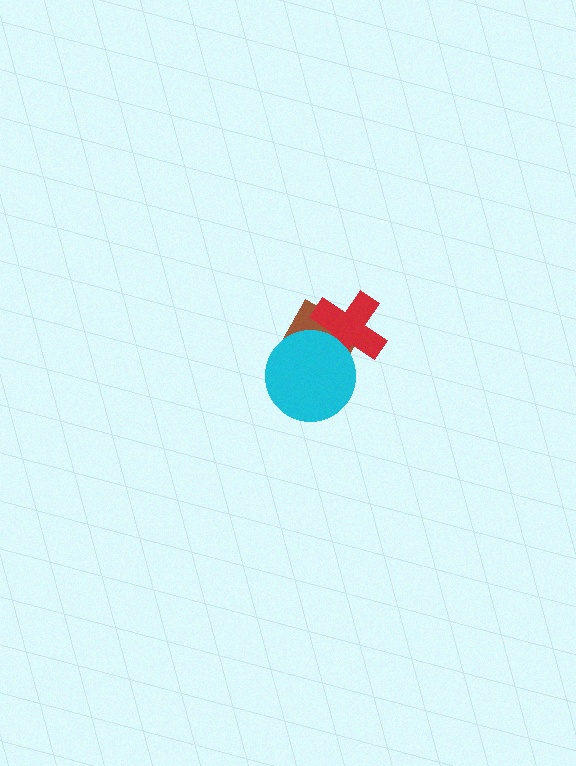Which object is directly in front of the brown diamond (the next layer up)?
The red cross is directly in front of the brown diamond.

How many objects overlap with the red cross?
2 objects overlap with the red cross.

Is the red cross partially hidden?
Yes, it is partially covered by another shape.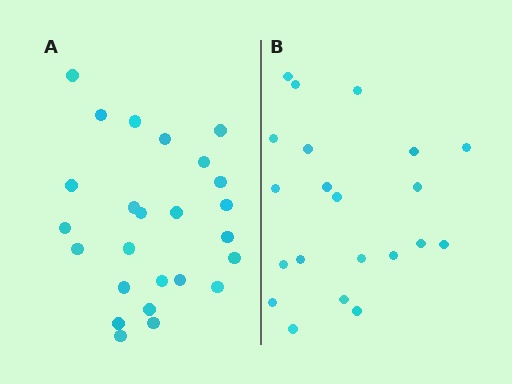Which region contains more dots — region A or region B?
Region A (the left region) has more dots.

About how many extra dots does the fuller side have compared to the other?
Region A has about 4 more dots than region B.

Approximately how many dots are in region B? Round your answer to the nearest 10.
About 20 dots. (The exact count is 21, which rounds to 20.)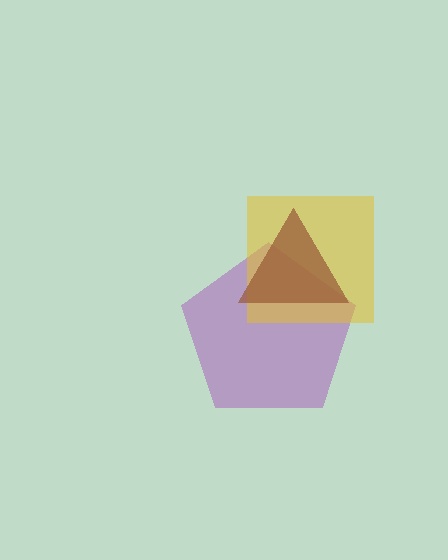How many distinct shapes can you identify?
There are 3 distinct shapes: a purple pentagon, a yellow square, a brown triangle.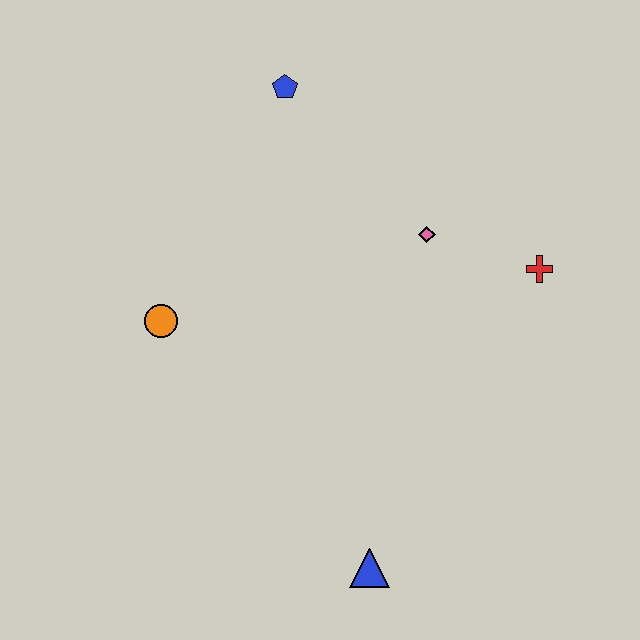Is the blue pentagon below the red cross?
No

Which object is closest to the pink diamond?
The red cross is closest to the pink diamond.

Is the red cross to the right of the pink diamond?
Yes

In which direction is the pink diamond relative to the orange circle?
The pink diamond is to the right of the orange circle.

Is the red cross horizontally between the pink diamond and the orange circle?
No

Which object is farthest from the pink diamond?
The blue triangle is farthest from the pink diamond.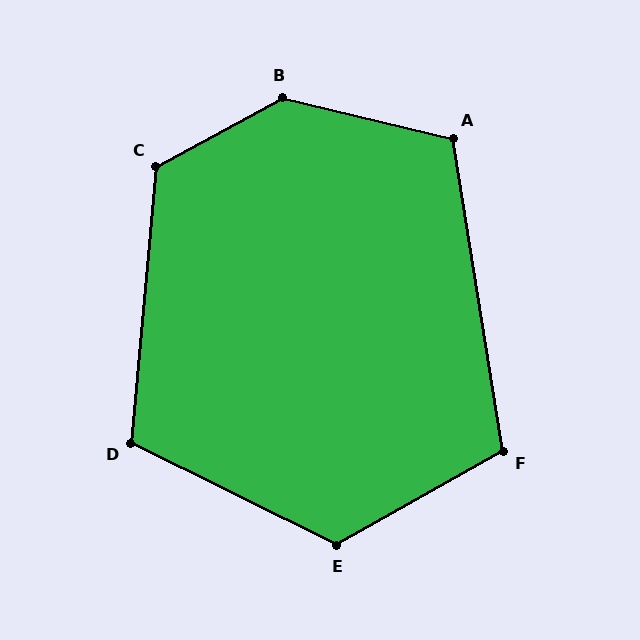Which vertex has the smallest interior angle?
F, at approximately 110 degrees.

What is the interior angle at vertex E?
Approximately 124 degrees (obtuse).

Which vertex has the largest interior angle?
B, at approximately 138 degrees.